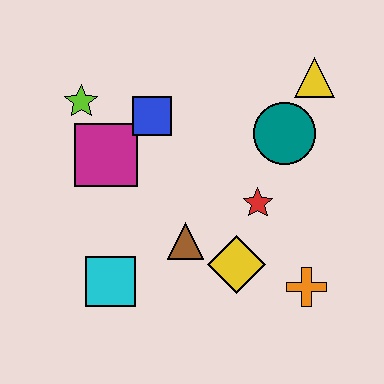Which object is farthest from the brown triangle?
The yellow triangle is farthest from the brown triangle.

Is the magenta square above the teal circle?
No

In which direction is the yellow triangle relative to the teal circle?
The yellow triangle is above the teal circle.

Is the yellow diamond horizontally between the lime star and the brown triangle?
No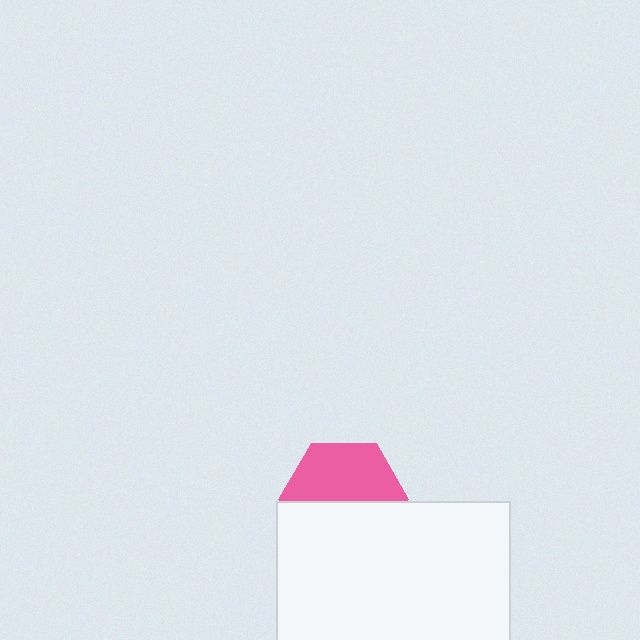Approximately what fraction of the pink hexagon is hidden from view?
Roughly 48% of the pink hexagon is hidden behind the white rectangle.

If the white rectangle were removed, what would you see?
You would see the complete pink hexagon.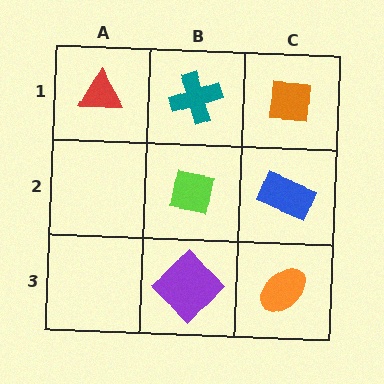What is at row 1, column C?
An orange square.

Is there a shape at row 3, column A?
No, that cell is empty.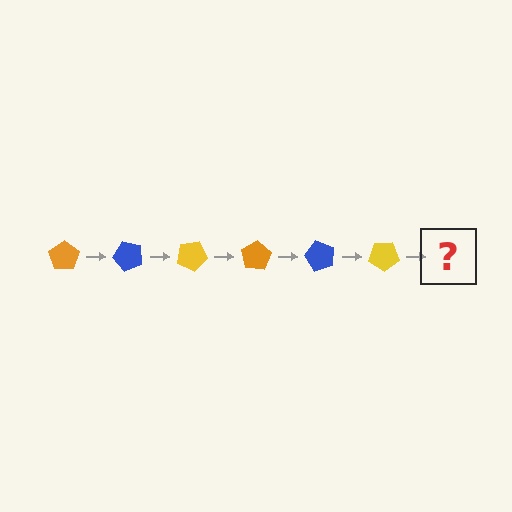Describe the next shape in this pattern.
It should be an orange pentagon, rotated 300 degrees from the start.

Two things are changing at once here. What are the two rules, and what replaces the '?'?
The two rules are that it rotates 50 degrees each step and the color cycles through orange, blue, and yellow. The '?' should be an orange pentagon, rotated 300 degrees from the start.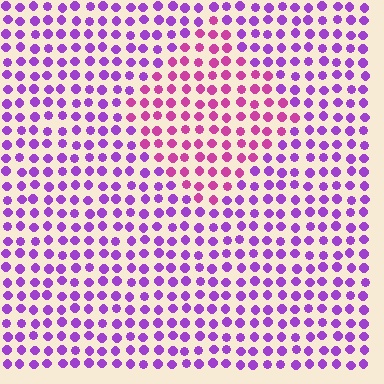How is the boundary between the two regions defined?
The boundary is defined purely by a slight shift in hue (about 38 degrees). Spacing, size, and orientation are identical on both sides.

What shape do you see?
I see a diamond.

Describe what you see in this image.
The image is filled with small purple elements in a uniform arrangement. A diamond-shaped region is visible where the elements are tinted to a slightly different hue, forming a subtle color boundary.